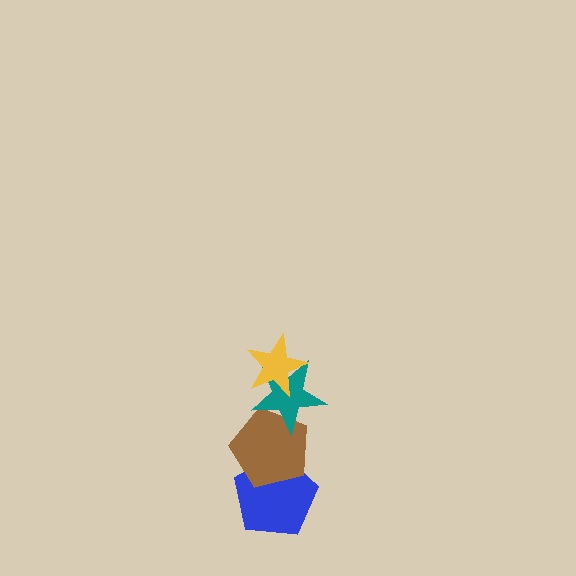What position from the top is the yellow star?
The yellow star is 1st from the top.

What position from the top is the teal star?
The teal star is 2nd from the top.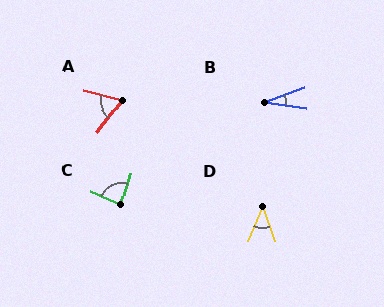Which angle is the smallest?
B, at approximately 28 degrees.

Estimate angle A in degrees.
Approximately 68 degrees.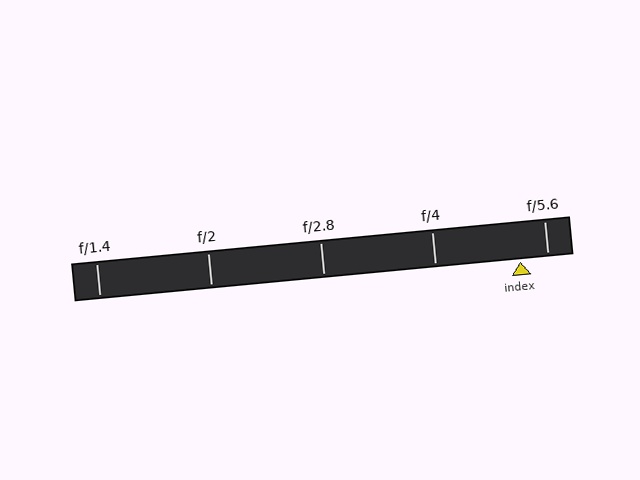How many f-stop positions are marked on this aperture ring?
There are 5 f-stop positions marked.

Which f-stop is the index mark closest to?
The index mark is closest to f/5.6.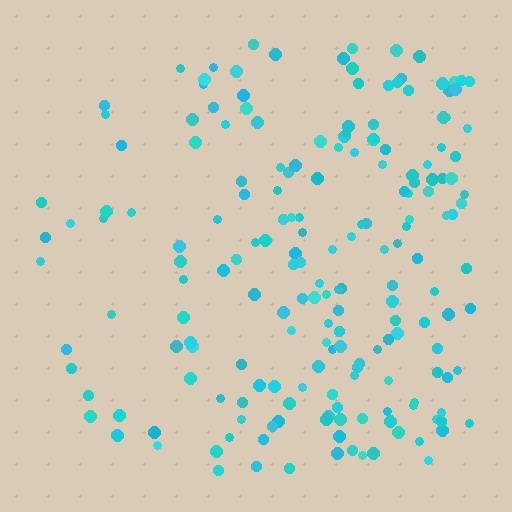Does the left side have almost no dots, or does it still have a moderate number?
Still a moderate number, just noticeably fewer than the right.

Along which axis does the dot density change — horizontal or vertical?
Horizontal.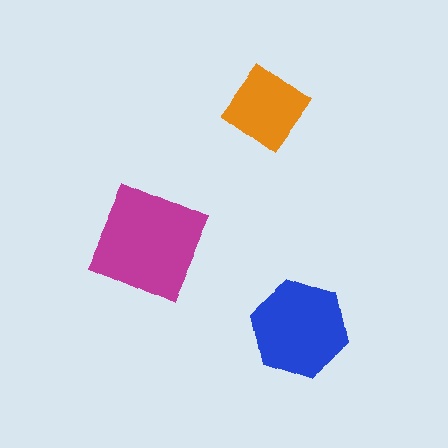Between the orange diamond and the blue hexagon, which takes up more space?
The blue hexagon.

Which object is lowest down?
The blue hexagon is bottommost.